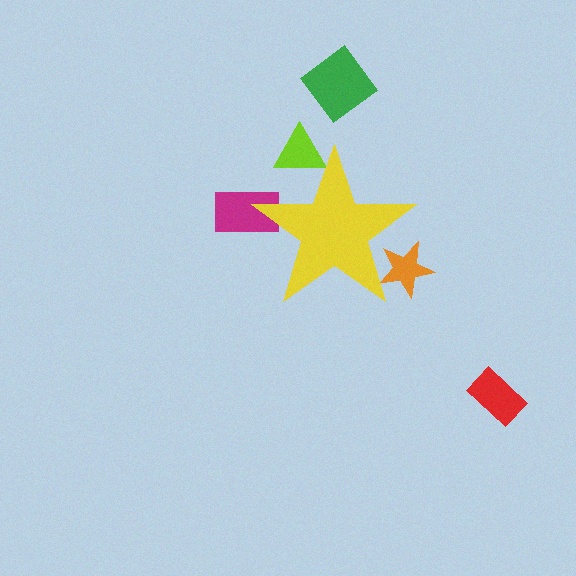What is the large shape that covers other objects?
A yellow star.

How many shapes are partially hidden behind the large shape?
3 shapes are partially hidden.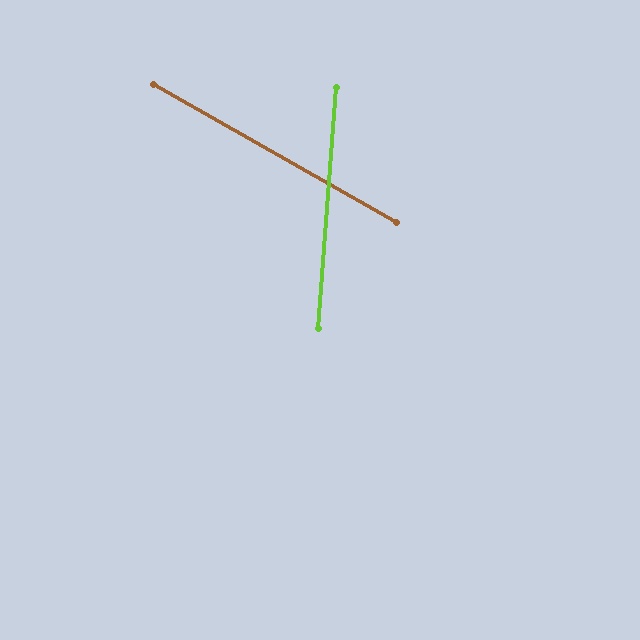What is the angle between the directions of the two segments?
Approximately 64 degrees.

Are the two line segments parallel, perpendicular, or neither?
Neither parallel nor perpendicular — they differ by about 64°.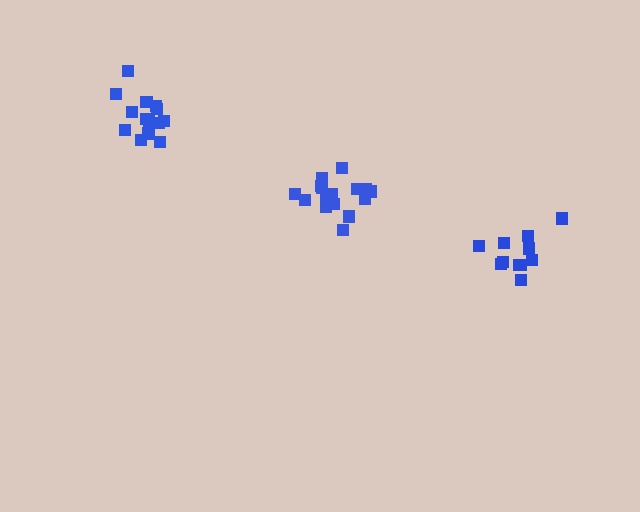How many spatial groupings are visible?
There are 3 spatial groupings.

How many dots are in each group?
Group 1: 11 dots, Group 2: 14 dots, Group 3: 17 dots (42 total).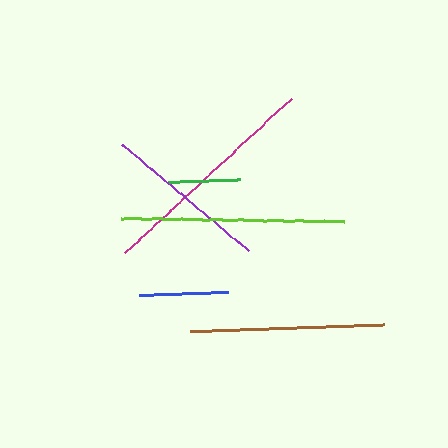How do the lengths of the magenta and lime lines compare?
The magenta and lime lines are approximately the same length.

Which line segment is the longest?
The magenta line is the longest at approximately 228 pixels.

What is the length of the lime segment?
The lime segment is approximately 223 pixels long.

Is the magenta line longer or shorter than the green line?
The magenta line is longer than the green line.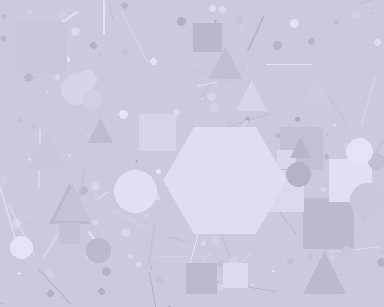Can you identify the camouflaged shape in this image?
The camouflaged shape is a hexagon.